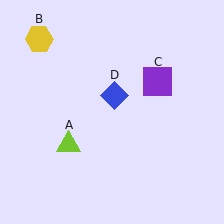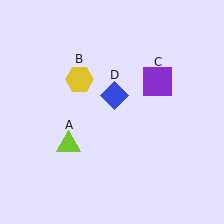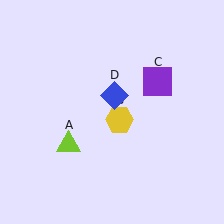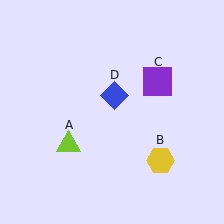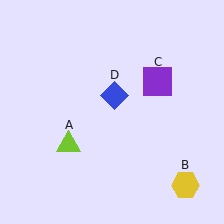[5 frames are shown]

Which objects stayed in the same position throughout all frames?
Lime triangle (object A) and purple square (object C) and blue diamond (object D) remained stationary.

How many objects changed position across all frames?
1 object changed position: yellow hexagon (object B).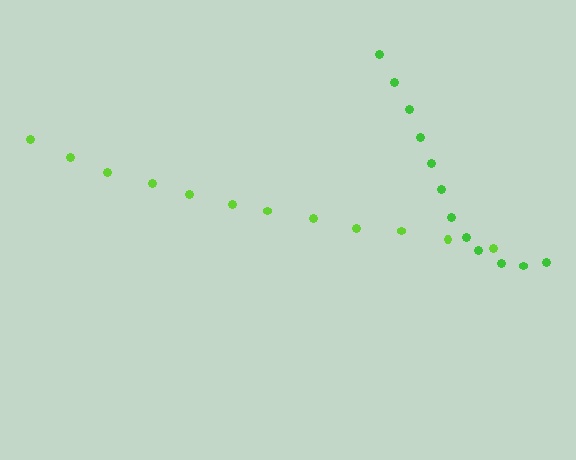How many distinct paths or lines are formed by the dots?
There are 2 distinct paths.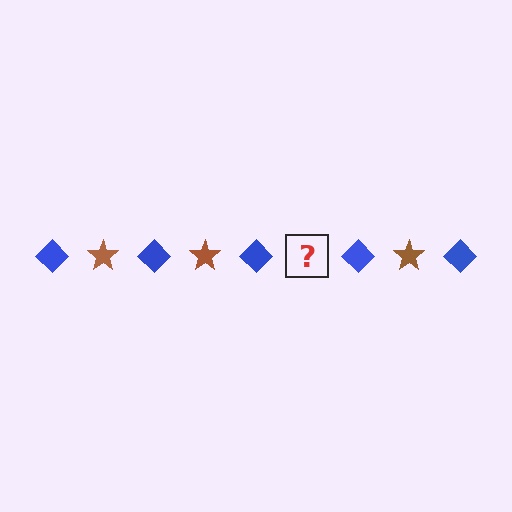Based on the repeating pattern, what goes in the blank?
The blank should be a brown star.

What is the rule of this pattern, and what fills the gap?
The rule is that the pattern alternates between blue diamond and brown star. The gap should be filled with a brown star.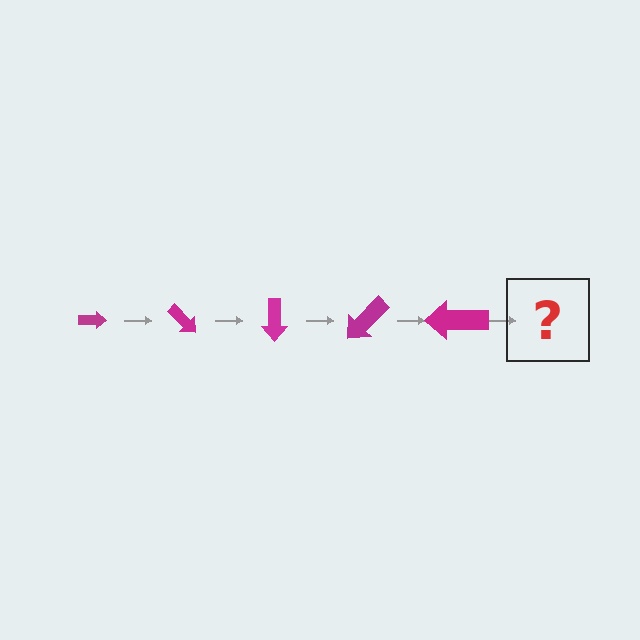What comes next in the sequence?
The next element should be an arrow, larger than the previous one and rotated 225 degrees from the start.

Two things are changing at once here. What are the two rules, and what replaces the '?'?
The two rules are that the arrow grows larger each step and it rotates 45 degrees each step. The '?' should be an arrow, larger than the previous one and rotated 225 degrees from the start.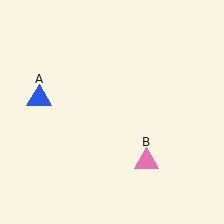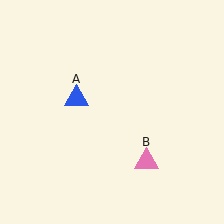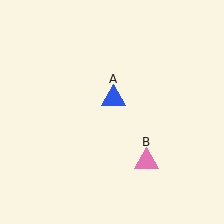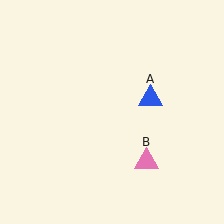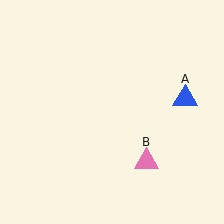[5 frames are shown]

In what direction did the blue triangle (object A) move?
The blue triangle (object A) moved right.